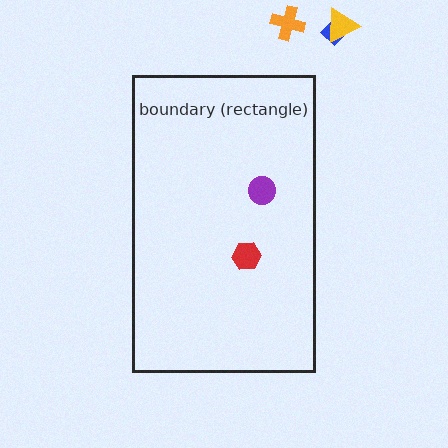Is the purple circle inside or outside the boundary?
Inside.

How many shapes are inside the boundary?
2 inside, 3 outside.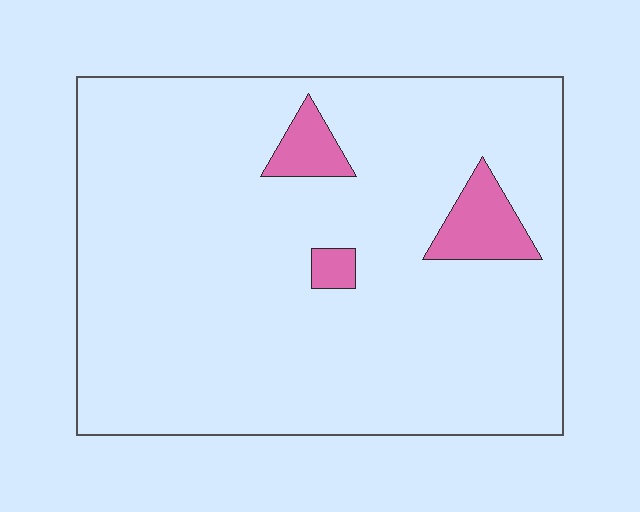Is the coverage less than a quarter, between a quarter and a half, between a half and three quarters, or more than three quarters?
Less than a quarter.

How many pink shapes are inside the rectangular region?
3.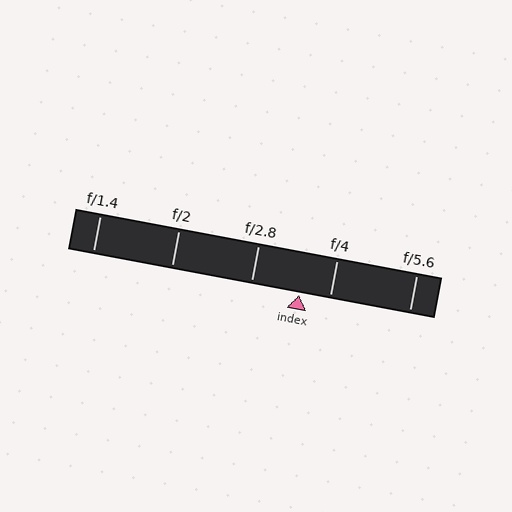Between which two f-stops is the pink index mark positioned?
The index mark is between f/2.8 and f/4.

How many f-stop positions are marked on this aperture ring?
There are 5 f-stop positions marked.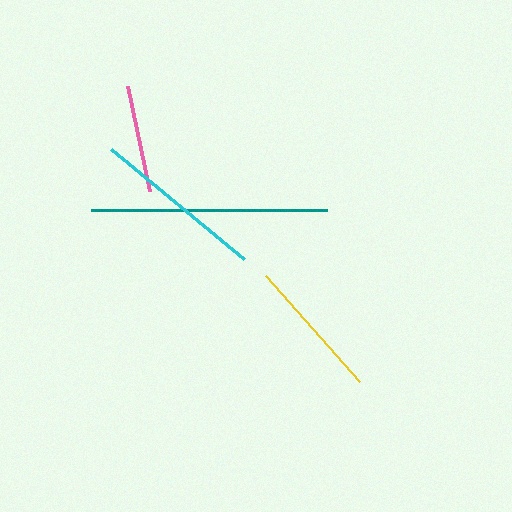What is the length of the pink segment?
The pink segment is approximately 108 pixels long.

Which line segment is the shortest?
The pink line is the shortest at approximately 108 pixels.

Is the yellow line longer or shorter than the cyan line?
The cyan line is longer than the yellow line.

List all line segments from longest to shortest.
From longest to shortest: teal, cyan, yellow, pink.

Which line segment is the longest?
The teal line is the longest at approximately 236 pixels.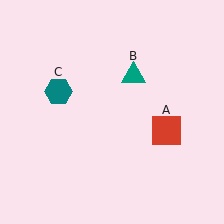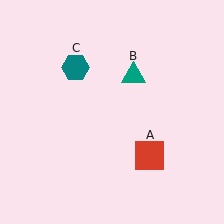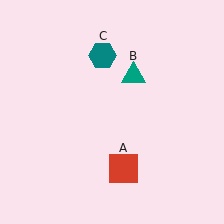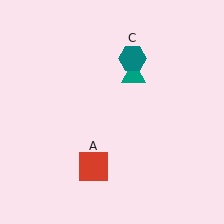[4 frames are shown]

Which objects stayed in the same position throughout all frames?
Teal triangle (object B) remained stationary.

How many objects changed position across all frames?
2 objects changed position: red square (object A), teal hexagon (object C).